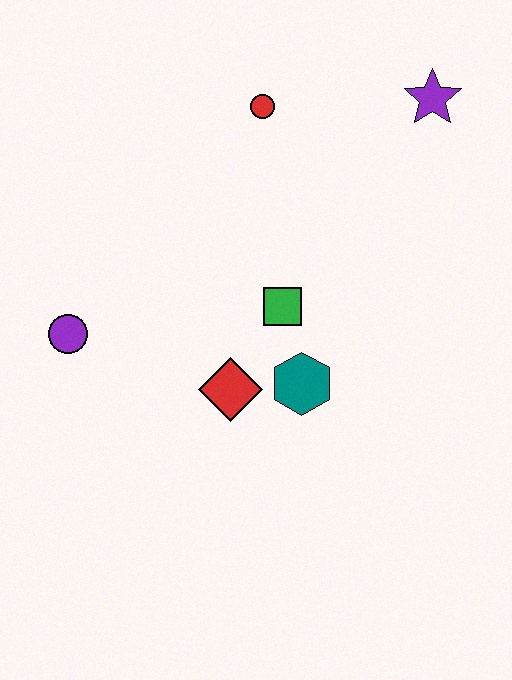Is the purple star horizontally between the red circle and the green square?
No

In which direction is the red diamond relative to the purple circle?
The red diamond is to the right of the purple circle.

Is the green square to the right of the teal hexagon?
No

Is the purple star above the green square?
Yes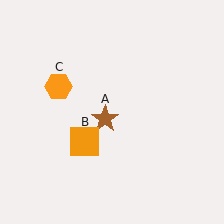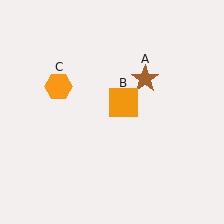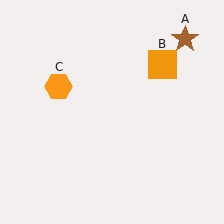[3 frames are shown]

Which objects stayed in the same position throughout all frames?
Orange hexagon (object C) remained stationary.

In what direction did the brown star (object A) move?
The brown star (object A) moved up and to the right.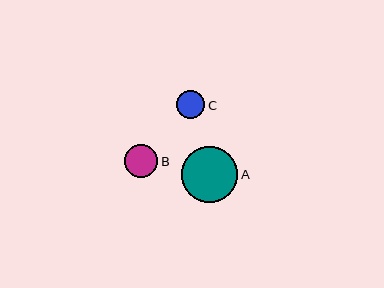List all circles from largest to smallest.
From largest to smallest: A, B, C.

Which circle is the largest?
Circle A is the largest with a size of approximately 56 pixels.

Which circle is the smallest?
Circle C is the smallest with a size of approximately 28 pixels.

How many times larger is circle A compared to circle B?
Circle A is approximately 1.7 times the size of circle B.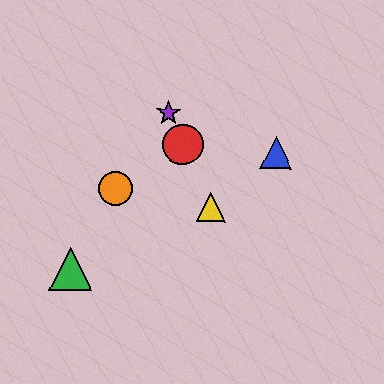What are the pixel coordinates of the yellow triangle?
The yellow triangle is at (211, 207).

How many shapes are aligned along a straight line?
3 shapes (the red circle, the yellow triangle, the purple star) are aligned along a straight line.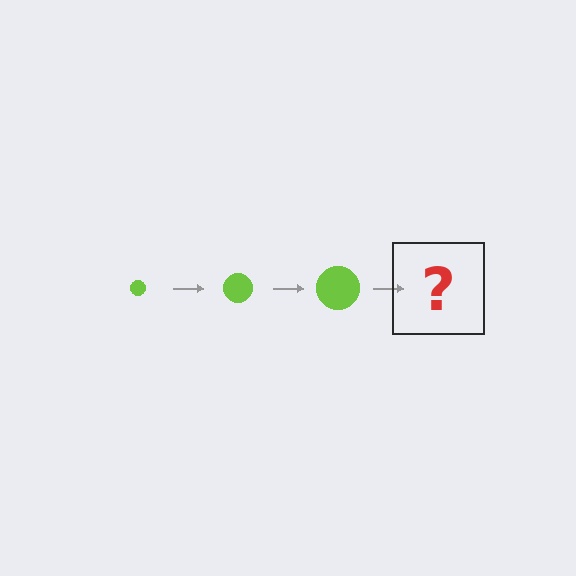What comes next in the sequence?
The next element should be a lime circle, larger than the previous one.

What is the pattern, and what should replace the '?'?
The pattern is that the circle gets progressively larger each step. The '?' should be a lime circle, larger than the previous one.